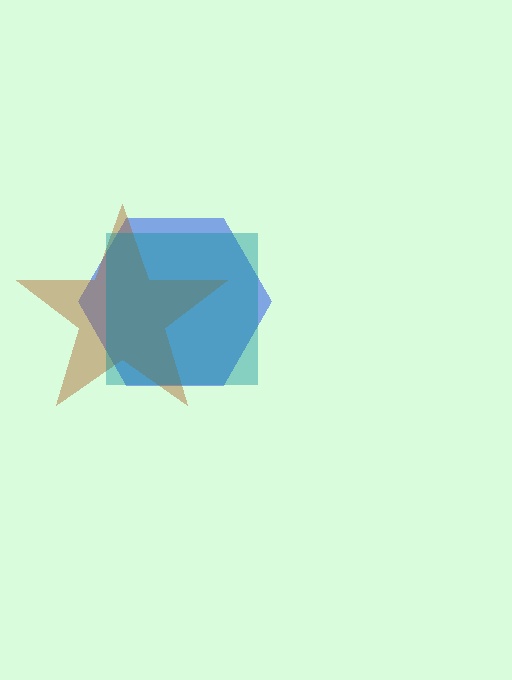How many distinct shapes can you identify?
There are 3 distinct shapes: a blue hexagon, a brown star, a teal square.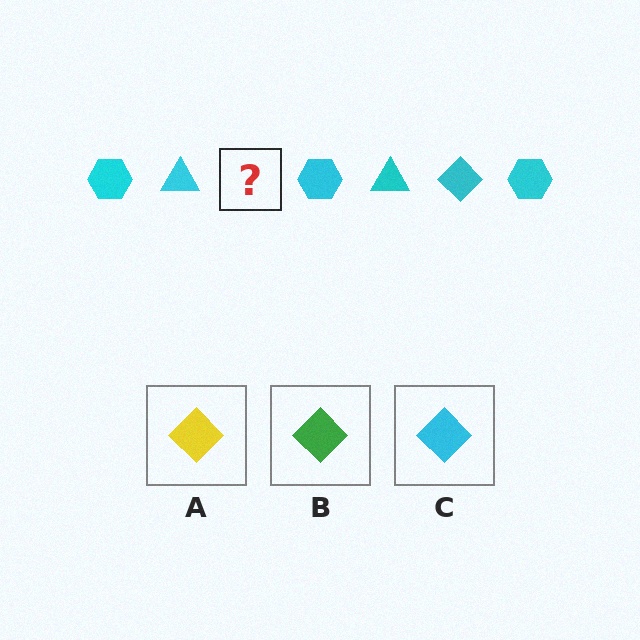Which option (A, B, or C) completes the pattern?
C.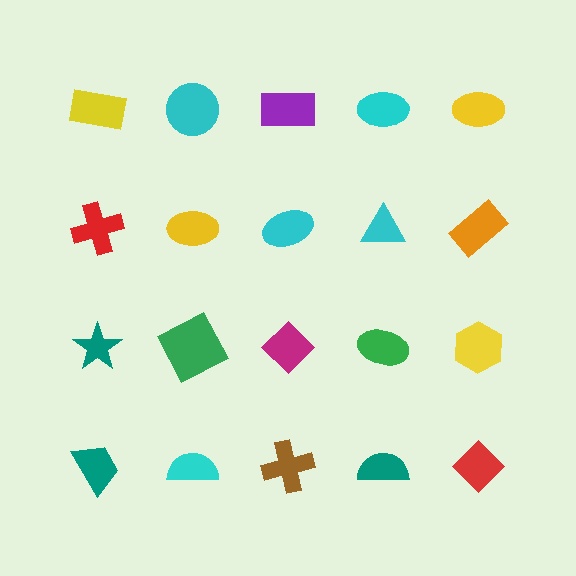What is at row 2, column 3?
A cyan ellipse.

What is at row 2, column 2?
A yellow ellipse.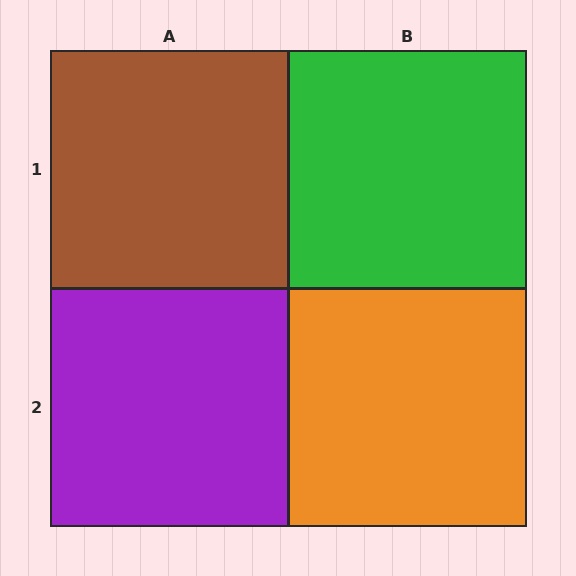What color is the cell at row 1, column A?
Brown.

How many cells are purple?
1 cell is purple.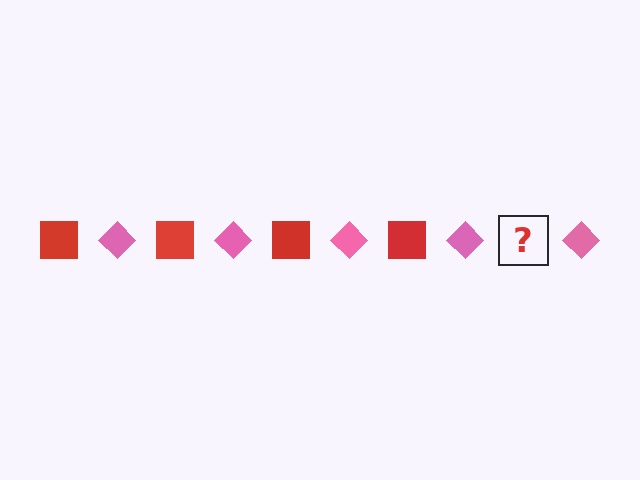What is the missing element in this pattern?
The missing element is a red square.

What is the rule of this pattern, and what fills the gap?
The rule is that the pattern alternates between red square and pink diamond. The gap should be filled with a red square.